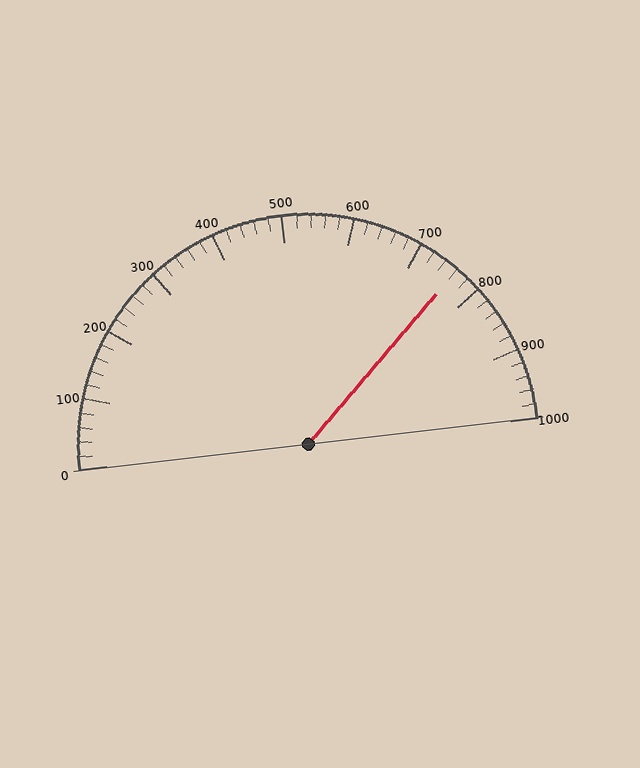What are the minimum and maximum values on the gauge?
The gauge ranges from 0 to 1000.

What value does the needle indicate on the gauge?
The needle indicates approximately 760.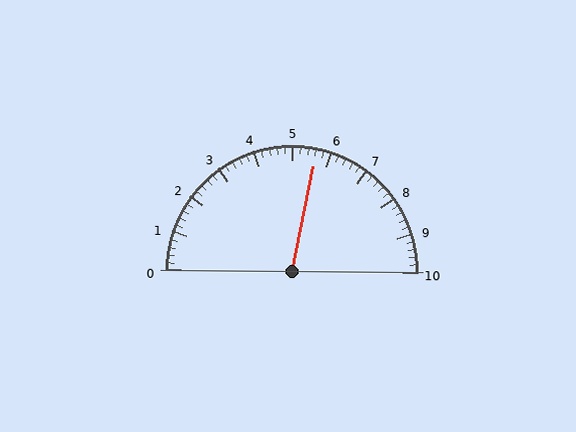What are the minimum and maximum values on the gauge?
The gauge ranges from 0 to 10.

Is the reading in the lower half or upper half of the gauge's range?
The reading is in the upper half of the range (0 to 10).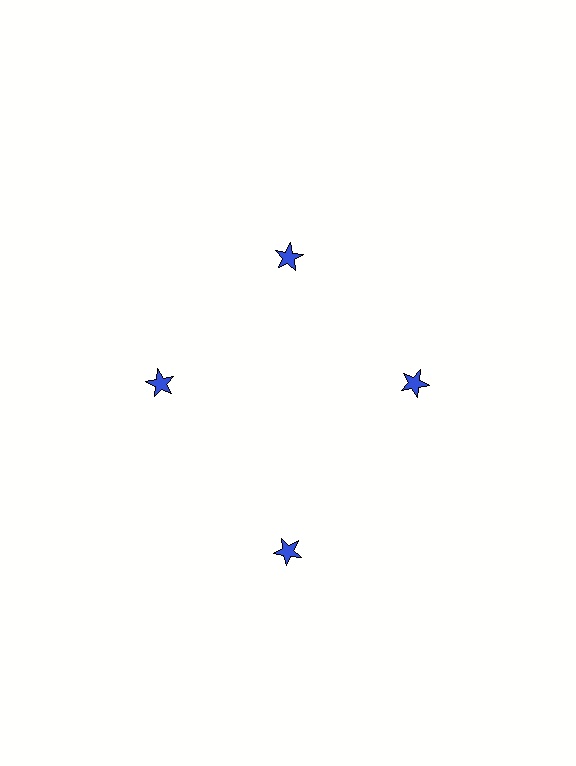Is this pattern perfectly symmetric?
No. The 4 blue stars are arranged in a ring, but one element near the 6 o'clock position is pushed outward from the center, breaking the 4-fold rotational symmetry.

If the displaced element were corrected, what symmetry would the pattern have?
It would have 4-fold rotational symmetry — the pattern would map onto itself every 90 degrees.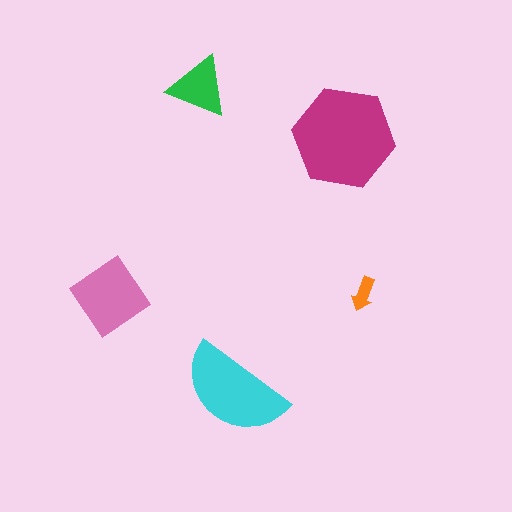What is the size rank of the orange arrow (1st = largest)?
5th.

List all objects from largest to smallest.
The magenta hexagon, the cyan semicircle, the pink diamond, the green triangle, the orange arrow.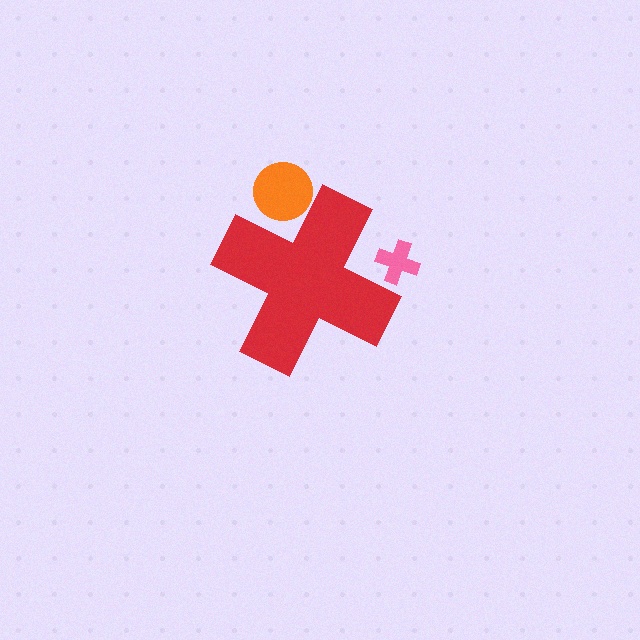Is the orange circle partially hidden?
Yes, the orange circle is partially hidden behind the red cross.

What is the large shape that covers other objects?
A red cross.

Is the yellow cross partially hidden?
Yes, the yellow cross is partially hidden behind the red cross.